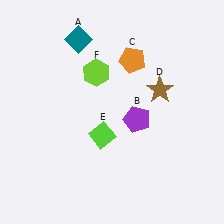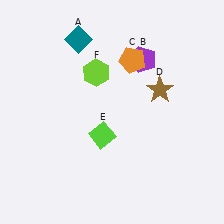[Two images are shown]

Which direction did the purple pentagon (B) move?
The purple pentagon (B) moved up.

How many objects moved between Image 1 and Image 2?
1 object moved between the two images.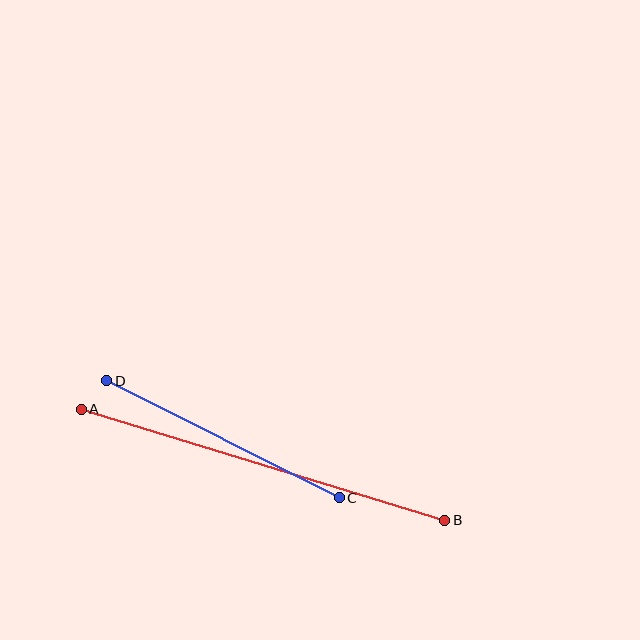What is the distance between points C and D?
The distance is approximately 260 pixels.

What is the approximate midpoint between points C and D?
The midpoint is at approximately (223, 439) pixels.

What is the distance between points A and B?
The distance is approximately 380 pixels.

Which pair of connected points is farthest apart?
Points A and B are farthest apart.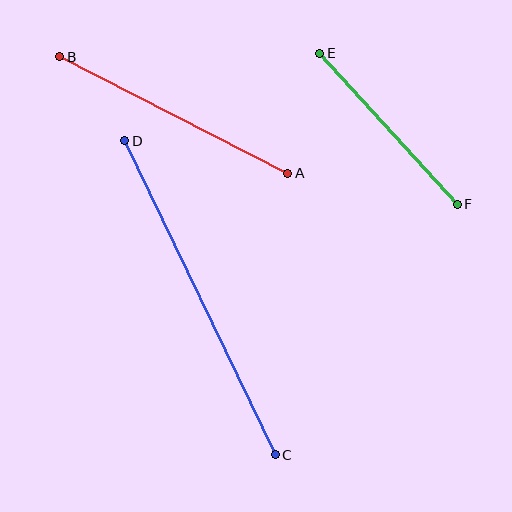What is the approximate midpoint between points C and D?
The midpoint is at approximately (200, 298) pixels.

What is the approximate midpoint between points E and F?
The midpoint is at approximately (388, 129) pixels.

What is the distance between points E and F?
The distance is approximately 204 pixels.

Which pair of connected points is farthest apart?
Points C and D are farthest apart.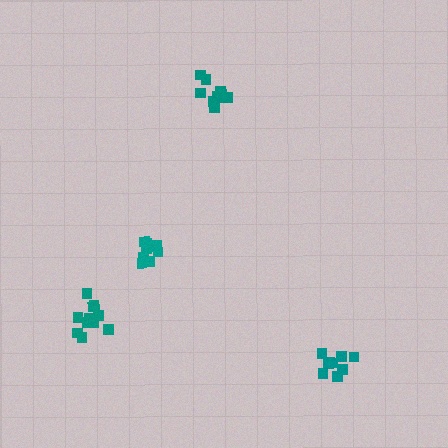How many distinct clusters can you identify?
There are 4 distinct clusters.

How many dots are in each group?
Group 1: 11 dots, Group 2: 10 dots, Group 3: 12 dots, Group 4: 9 dots (42 total).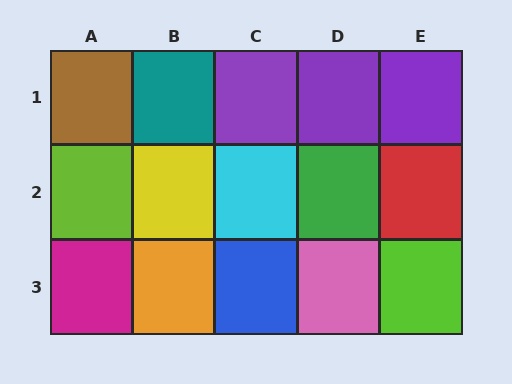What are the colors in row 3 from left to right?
Magenta, orange, blue, pink, lime.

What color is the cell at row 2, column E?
Red.